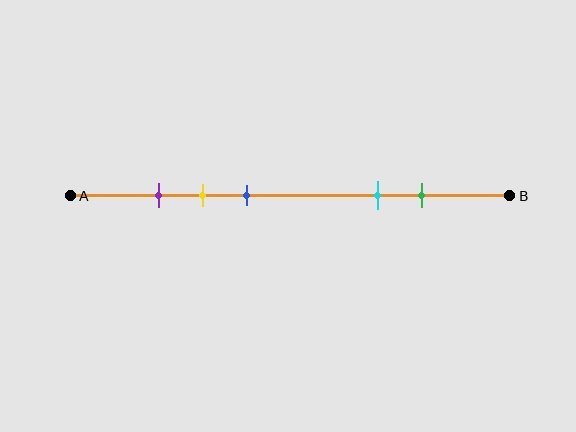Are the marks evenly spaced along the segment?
No, the marks are not evenly spaced.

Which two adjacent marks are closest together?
The purple and yellow marks are the closest adjacent pair.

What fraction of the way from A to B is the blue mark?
The blue mark is approximately 40% (0.4) of the way from A to B.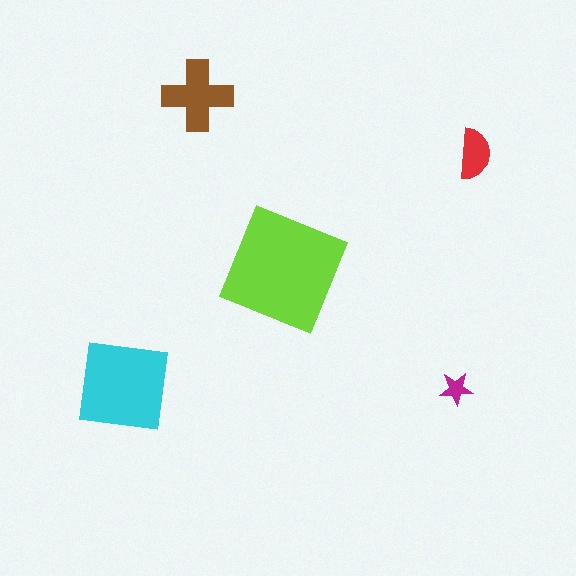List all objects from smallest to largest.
The magenta star, the red semicircle, the brown cross, the cyan square, the lime square.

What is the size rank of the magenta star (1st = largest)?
5th.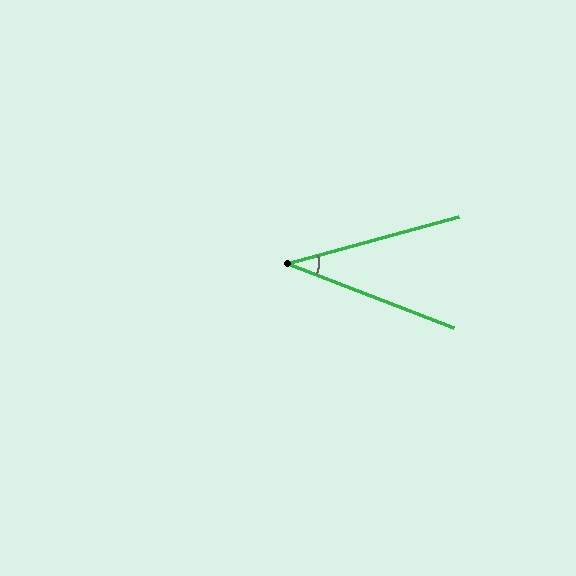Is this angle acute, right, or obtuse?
It is acute.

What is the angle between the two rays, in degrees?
Approximately 36 degrees.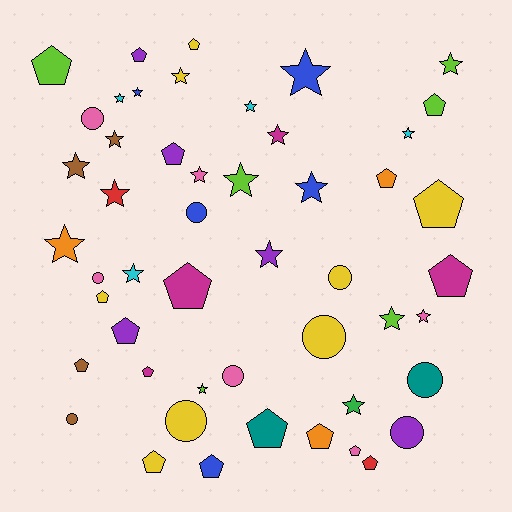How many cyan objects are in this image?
There are 4 cyan objects.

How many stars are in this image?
There are 21 stars.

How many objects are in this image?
There are 50 objects.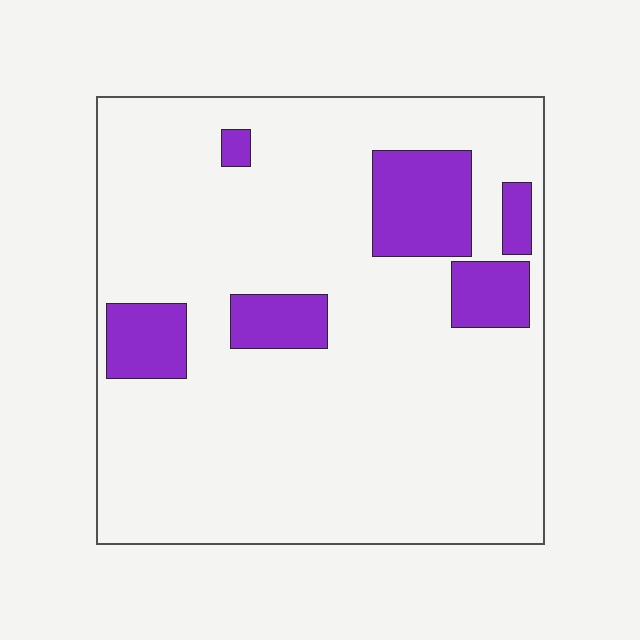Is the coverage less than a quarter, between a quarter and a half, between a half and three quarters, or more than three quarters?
Less than a quarter.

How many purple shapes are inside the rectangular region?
6.